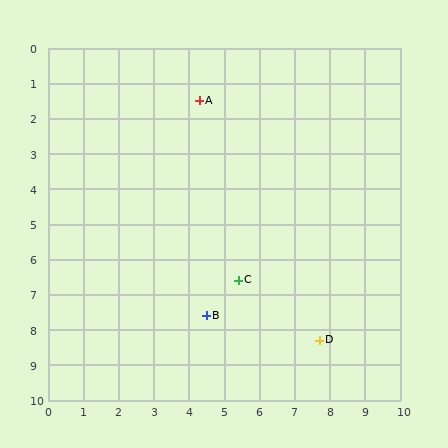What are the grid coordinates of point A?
Point A is at approximately (4.3, 1.5).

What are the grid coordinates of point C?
Point C is at approximately (5.4, 6.6).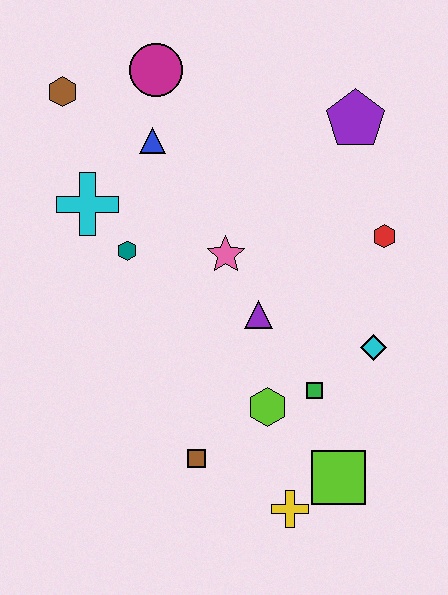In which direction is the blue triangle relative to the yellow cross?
The blue triangle is above the yellow cross.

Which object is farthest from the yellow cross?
The brown hexagon is farthest from the yellow cross.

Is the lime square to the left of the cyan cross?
No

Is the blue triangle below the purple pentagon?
Yes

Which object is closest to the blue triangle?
The magenta circle is closest to the blue triangle.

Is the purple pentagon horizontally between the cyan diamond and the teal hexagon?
Yes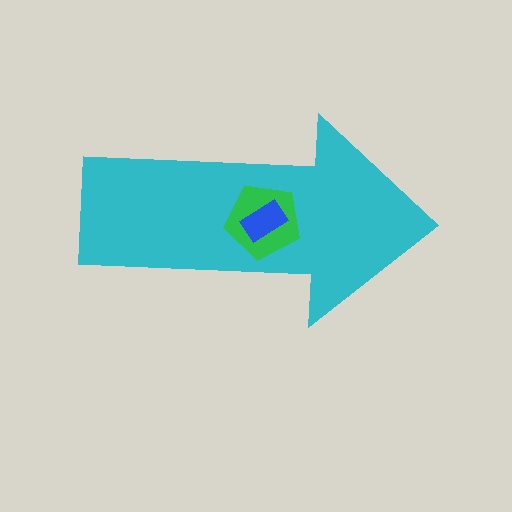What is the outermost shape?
The cyan arrow.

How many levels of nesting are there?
3.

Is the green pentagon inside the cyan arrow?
Yes.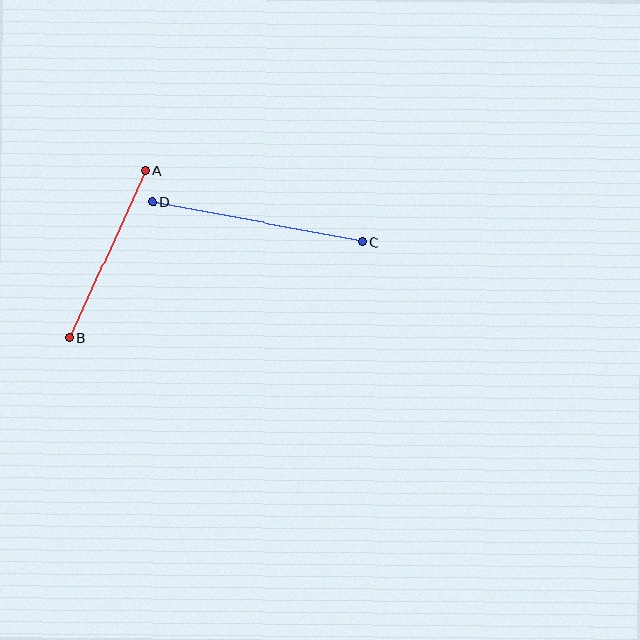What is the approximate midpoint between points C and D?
The midpoint is at approximately (257, 222) pixels.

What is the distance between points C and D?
The distance is approximately 213 pixels.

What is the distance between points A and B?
The distance is approximately 184 pixels.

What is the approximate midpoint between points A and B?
The midpoint is at approximately (107, 254) pixels.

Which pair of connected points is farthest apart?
Points C and D are farthest apart.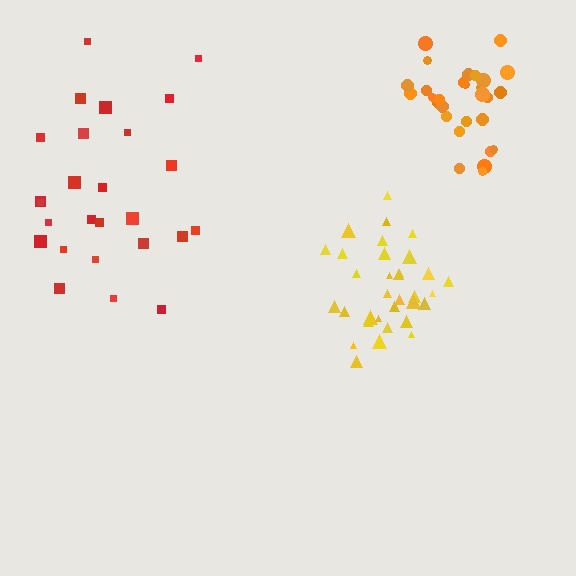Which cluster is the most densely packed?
Orange.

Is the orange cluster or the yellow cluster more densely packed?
Orange.